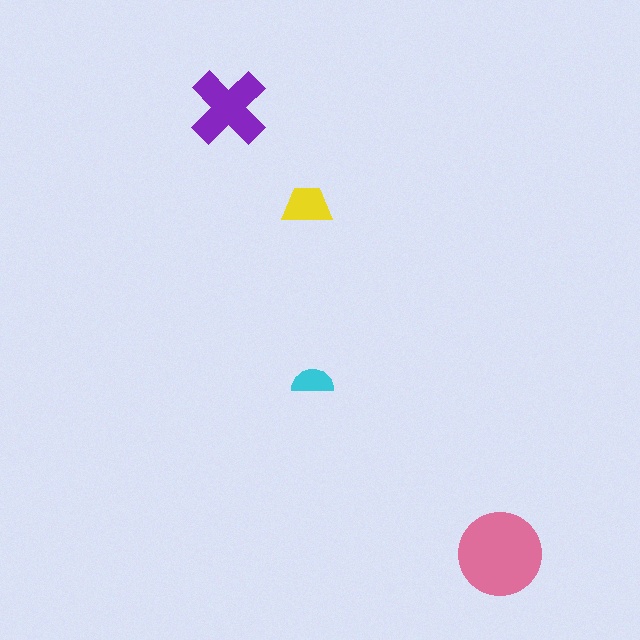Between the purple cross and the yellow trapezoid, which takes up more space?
The purple cross.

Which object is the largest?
The pink circle.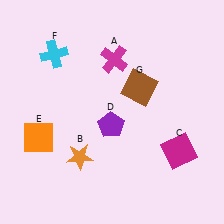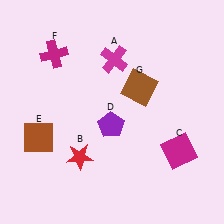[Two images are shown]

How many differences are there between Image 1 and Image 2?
There are 3 differences between the two images.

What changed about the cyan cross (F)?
In Image 1, F is cyan. In Image 2, it changed to magenta.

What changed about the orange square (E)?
In Image 1, E is orange. In Image 2, it changed to brown.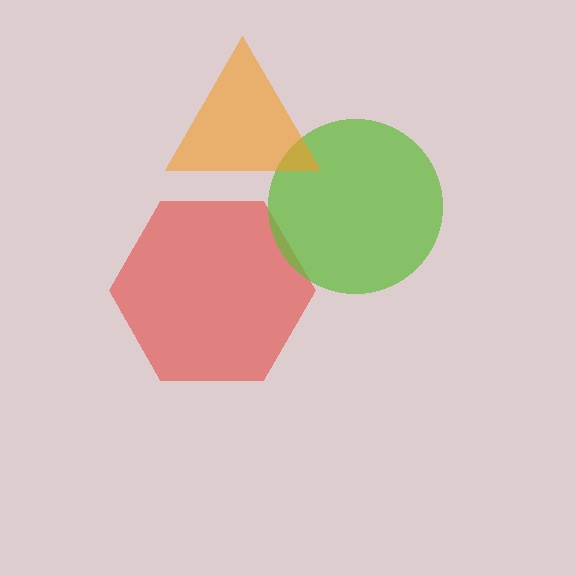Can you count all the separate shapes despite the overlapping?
Yes, there are 3 separate shapes.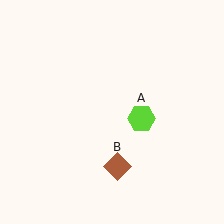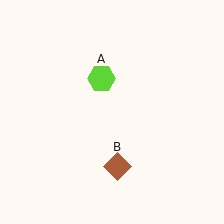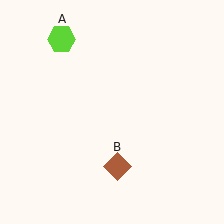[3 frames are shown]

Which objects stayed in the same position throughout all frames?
Brown diamond (object B) remained stationary.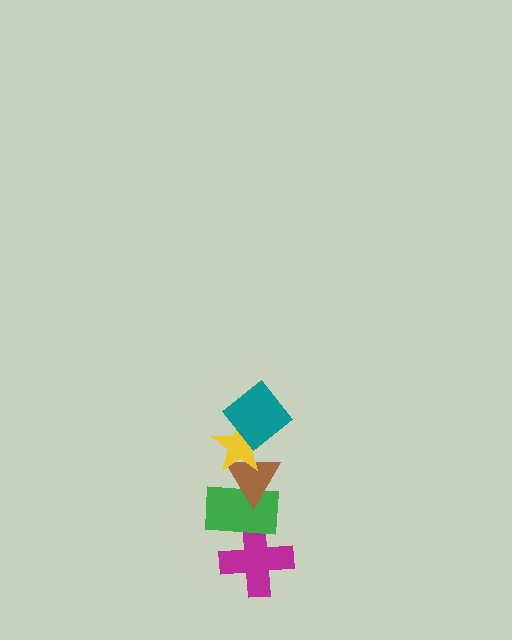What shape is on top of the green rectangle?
The brown triangle is on top of the green rectangle.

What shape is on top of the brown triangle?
The yellow star is on top of the brown triangle.